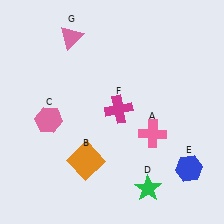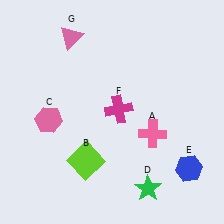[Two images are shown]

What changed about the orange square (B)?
In Image 1, B is orange. In Image 2, it changed to lime.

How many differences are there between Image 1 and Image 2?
There is 1 difference between the two images.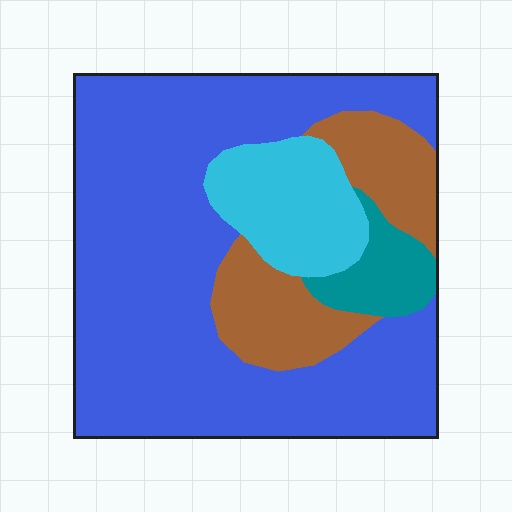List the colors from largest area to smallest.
From largest to smallest: blue, brown, cyan, teal.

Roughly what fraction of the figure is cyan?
Cyan takes up about one eighth (1/8) of the figure.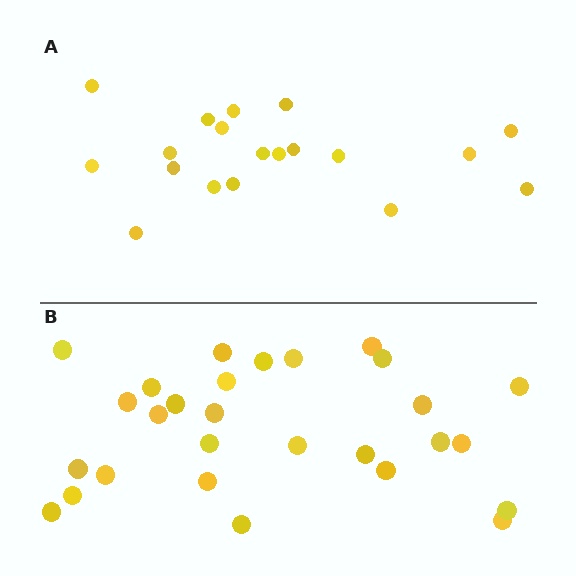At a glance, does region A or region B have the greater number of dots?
Region B (the bottom region) has more dots.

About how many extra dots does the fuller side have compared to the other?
Region B has roughly 8 or so more dots than region A.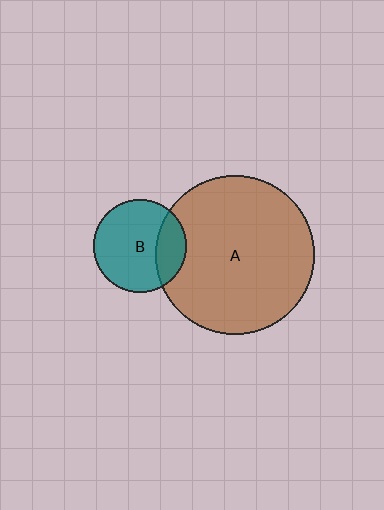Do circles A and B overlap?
Yes.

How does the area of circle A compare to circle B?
Approximately 2.9 times.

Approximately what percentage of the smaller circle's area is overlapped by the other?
Approximately 25%.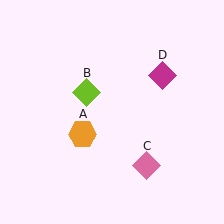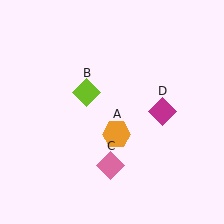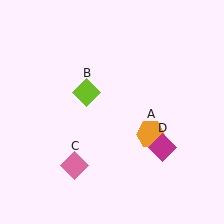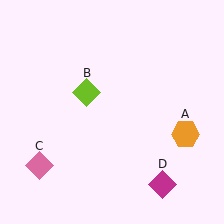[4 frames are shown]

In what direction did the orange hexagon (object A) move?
The orange hexagon (object A) moved right.